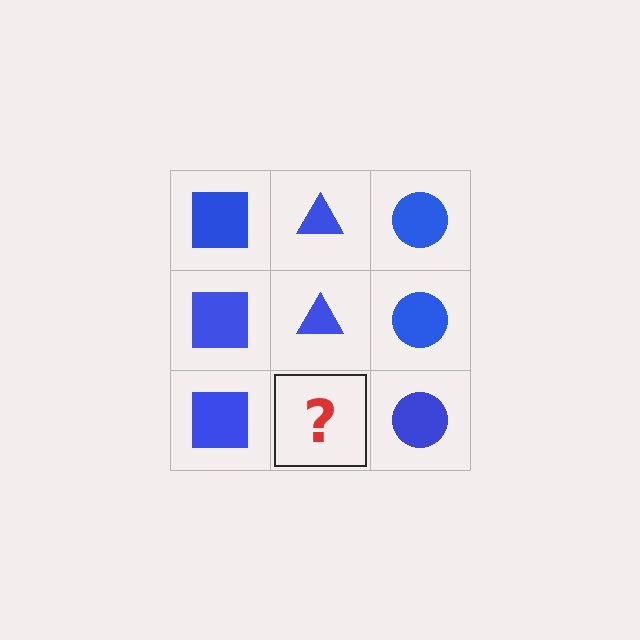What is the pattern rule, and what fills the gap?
The rule is that each column has a consistent shape. The gap should be filled with a blue triangle.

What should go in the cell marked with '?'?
The missing cell should contain a blue triangle.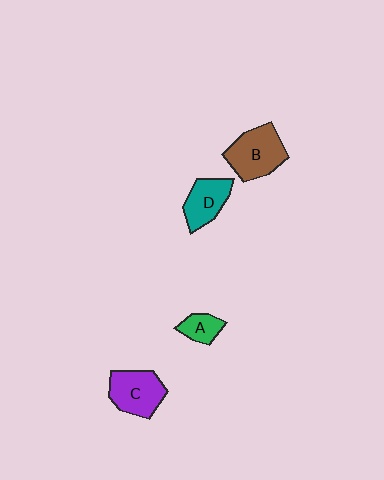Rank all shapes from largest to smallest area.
From largest to smallest: B (brown), C (purple), D (teal), A (green).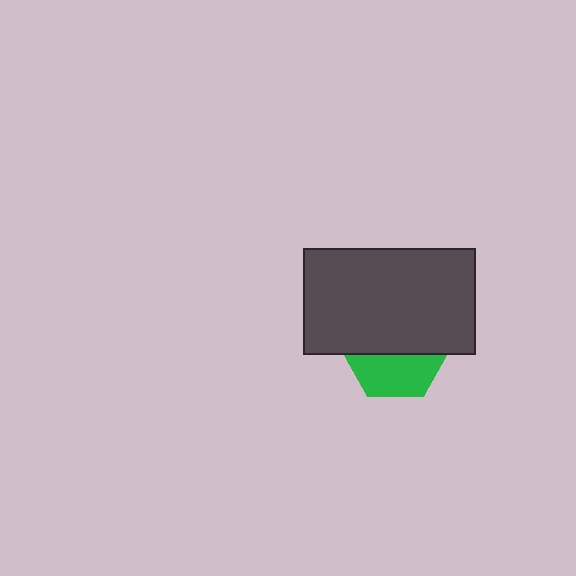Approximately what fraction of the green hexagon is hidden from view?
Roughly 59% of the green hexagon is hidden behind the dark gray rectangle.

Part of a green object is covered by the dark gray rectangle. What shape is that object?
It is a hexagon.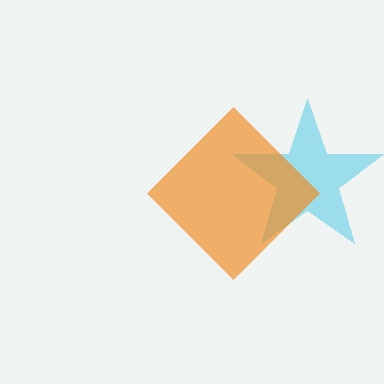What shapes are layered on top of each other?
The layered shapes are: a cyan star, an orange diamond.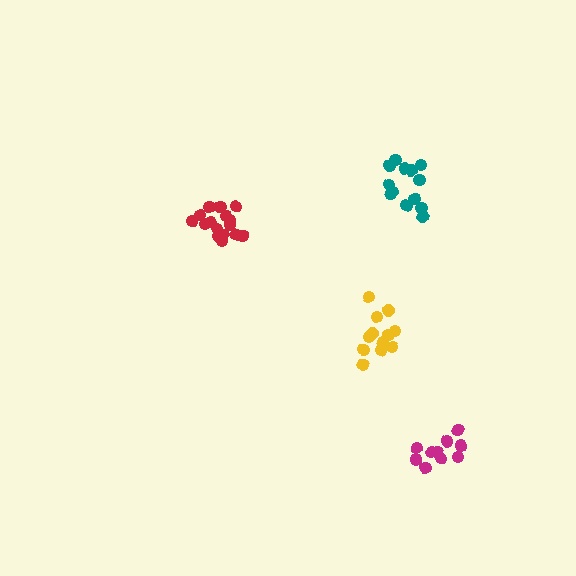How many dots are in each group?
Group 1: 10 dots, Group 2: 16 dots, Group 3: 12 dots, Group 4: 13 dots (51 total).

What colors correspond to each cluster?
The clusters are colored: magenta, red, yellow, teal.